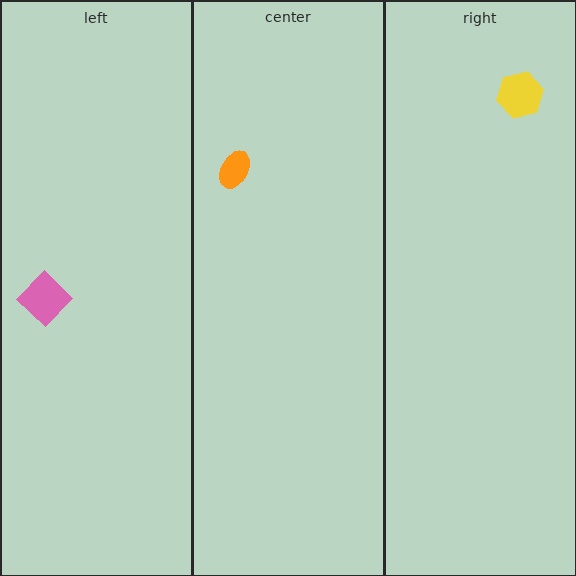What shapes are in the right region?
The yellow hexagon.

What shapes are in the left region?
The pink diamond.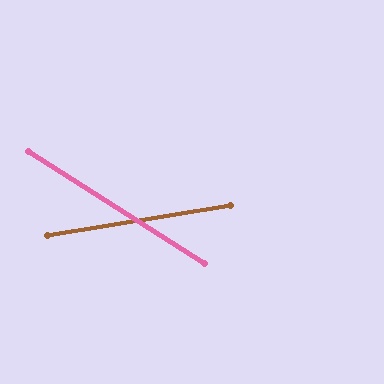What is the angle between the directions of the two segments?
Approximately 42 degrees.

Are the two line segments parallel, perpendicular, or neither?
Neither parallel nor perpendicular — they differ by about 42°.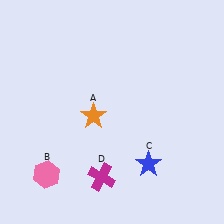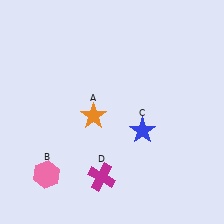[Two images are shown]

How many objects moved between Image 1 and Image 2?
1 object moved between the two images.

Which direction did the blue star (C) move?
The blue star (C) moved up.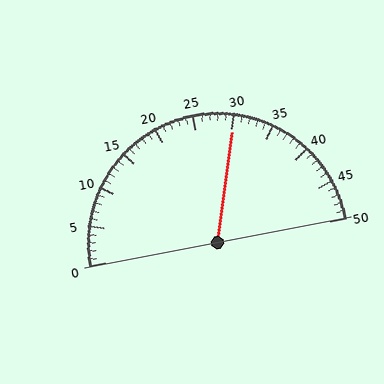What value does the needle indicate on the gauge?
The needle indicates approximately 30.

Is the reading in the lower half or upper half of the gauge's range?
The reading is in the upper half of the range (0 to 50).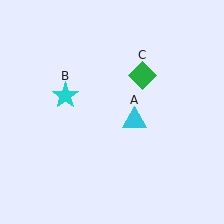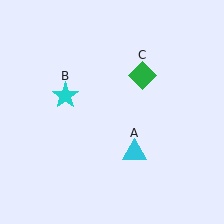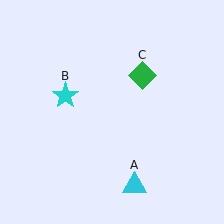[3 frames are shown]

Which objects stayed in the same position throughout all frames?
Cyan star (object B) and green diamond (object C) remained stationary.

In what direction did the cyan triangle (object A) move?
The cyan triangle (object A) moved down.